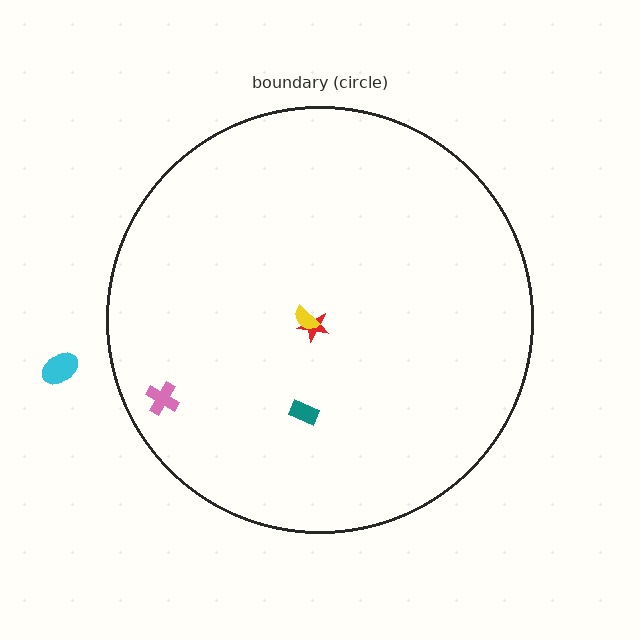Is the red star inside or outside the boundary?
Inside.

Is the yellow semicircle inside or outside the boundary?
Inside.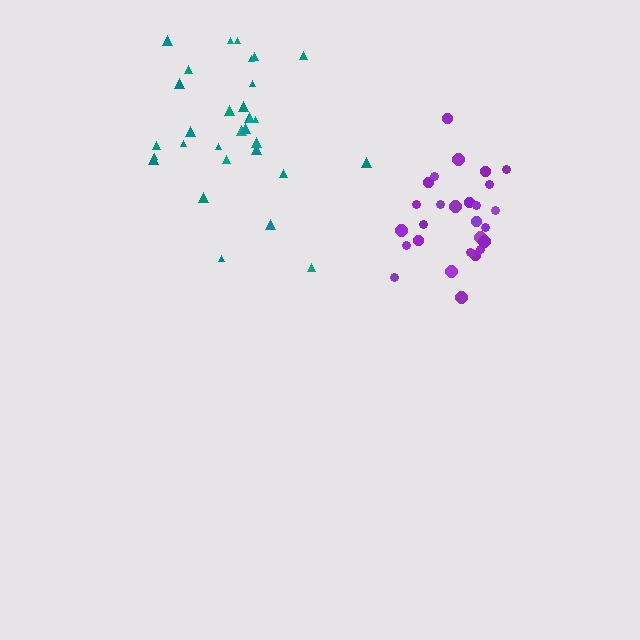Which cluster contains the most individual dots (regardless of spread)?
Teal (31).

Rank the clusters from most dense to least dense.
purple, teal.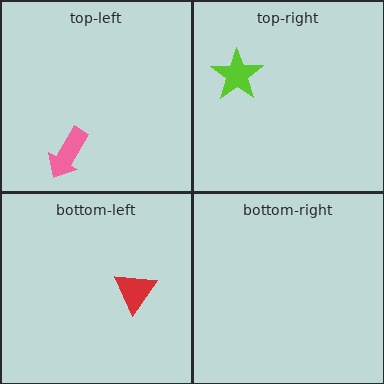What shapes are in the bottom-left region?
The red triangle.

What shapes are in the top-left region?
The pink arrow.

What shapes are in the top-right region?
The lime star.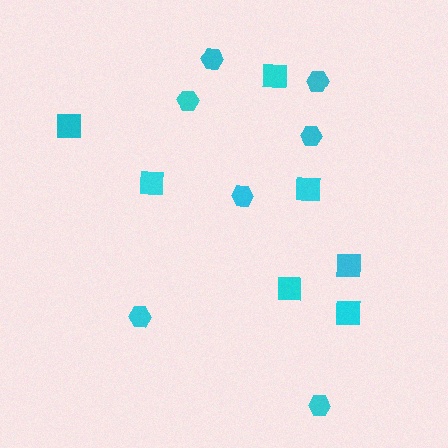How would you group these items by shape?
There are 2 groups: one group of squares (7) and one group of hexagons (7).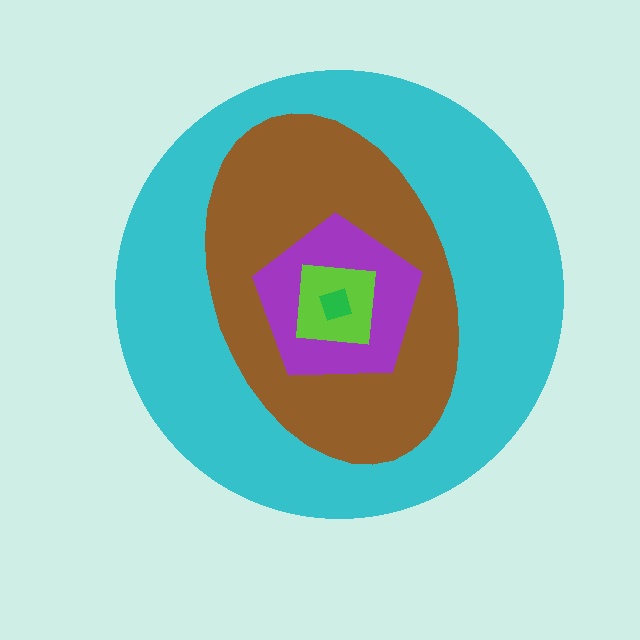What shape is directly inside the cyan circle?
The brown ellipse.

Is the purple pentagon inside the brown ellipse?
Yes.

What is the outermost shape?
The cyan circle.